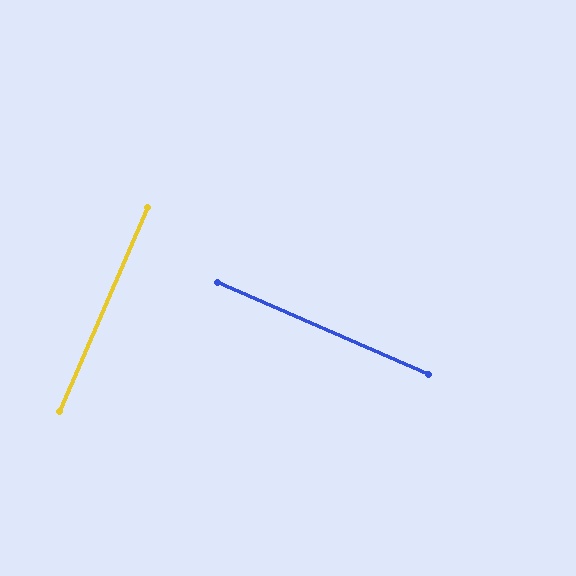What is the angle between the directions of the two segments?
Approximately 90 degrees.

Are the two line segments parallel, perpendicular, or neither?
Perpendicular — they meet at approximately 90°.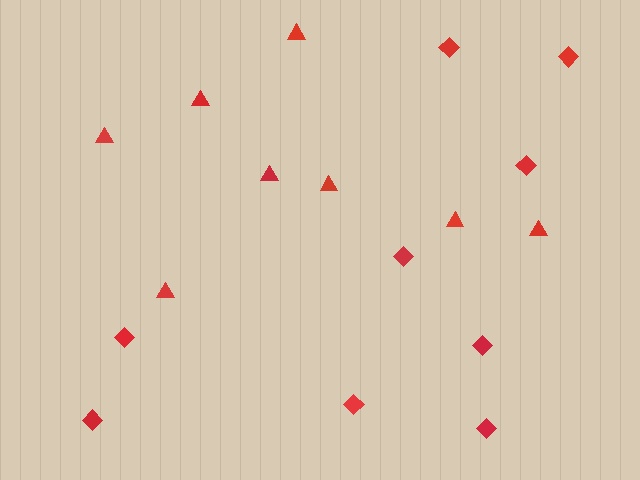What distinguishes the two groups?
There are 2 groups: one group of diamonds (9) and one group of triangles (8).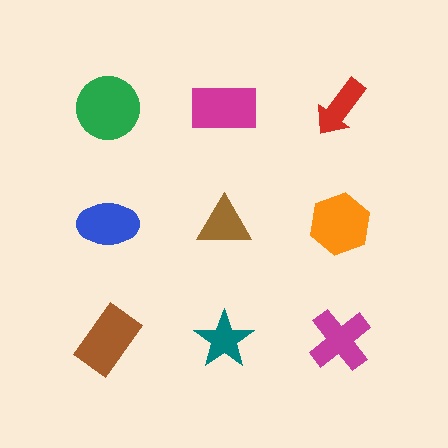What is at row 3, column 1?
A brown rectangle.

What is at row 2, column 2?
A brown triangle.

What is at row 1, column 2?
A magenta rectangle.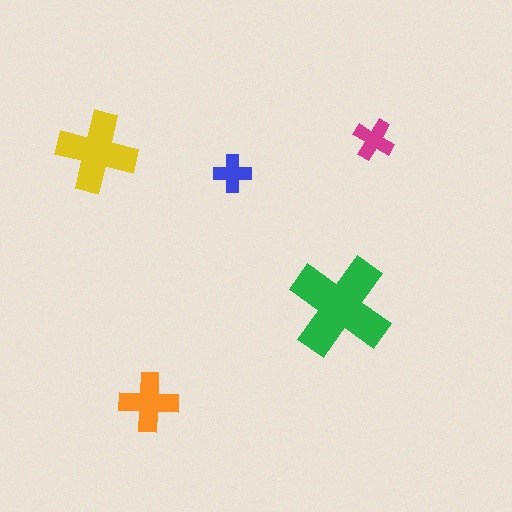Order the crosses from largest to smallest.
the green one, the yellow one, the orange one, the magenta one, the blue one.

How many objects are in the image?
There are 5 objects in the image.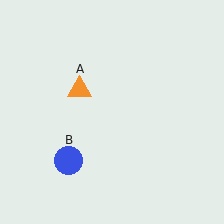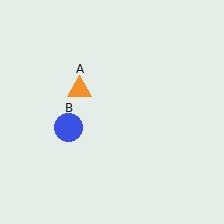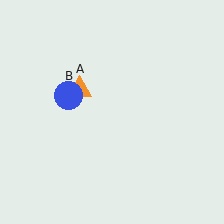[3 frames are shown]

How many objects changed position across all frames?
1 object changed position: blue circle (object B).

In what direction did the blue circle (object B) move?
The blue circle (object B) moved up.